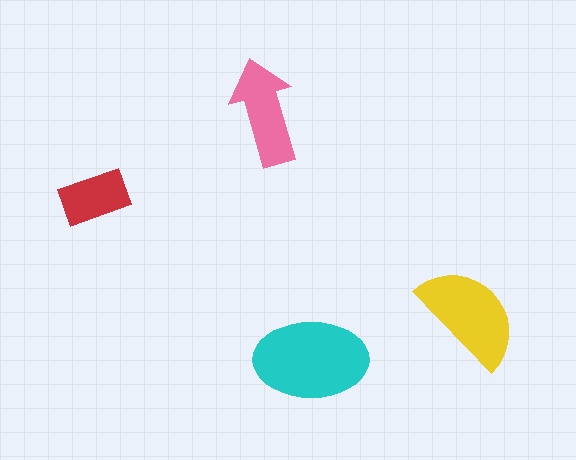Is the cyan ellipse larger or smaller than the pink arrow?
Larger.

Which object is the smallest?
The red rectangle.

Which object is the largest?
The cyan ellipse.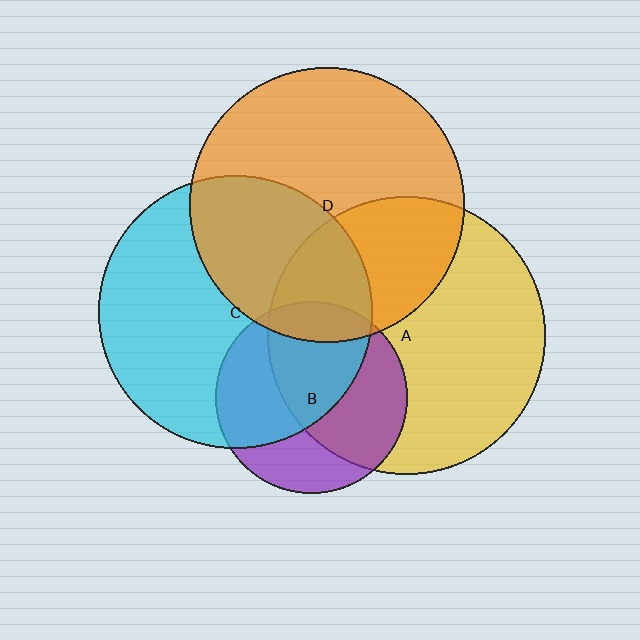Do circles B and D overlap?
Yes.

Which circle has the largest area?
Circle A (yellow).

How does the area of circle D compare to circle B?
Approximately 2.0 times.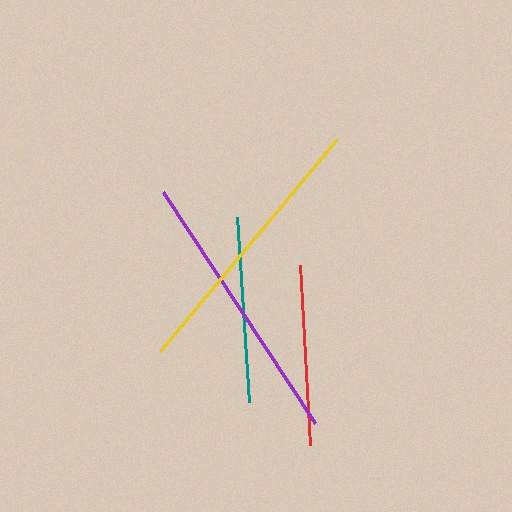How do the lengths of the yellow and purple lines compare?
The yellow and purple lines are approximately the same length.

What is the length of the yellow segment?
The yellow segment is approximately 277 pixels long.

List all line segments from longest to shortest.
From longest to shortest: yellow, purple, teal, red.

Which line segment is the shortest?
The red line is the shortest at approximately 181 pixels.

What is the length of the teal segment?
The teal segment is approximately 185 pixels long.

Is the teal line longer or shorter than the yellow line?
The yellow line is longer than the teal line.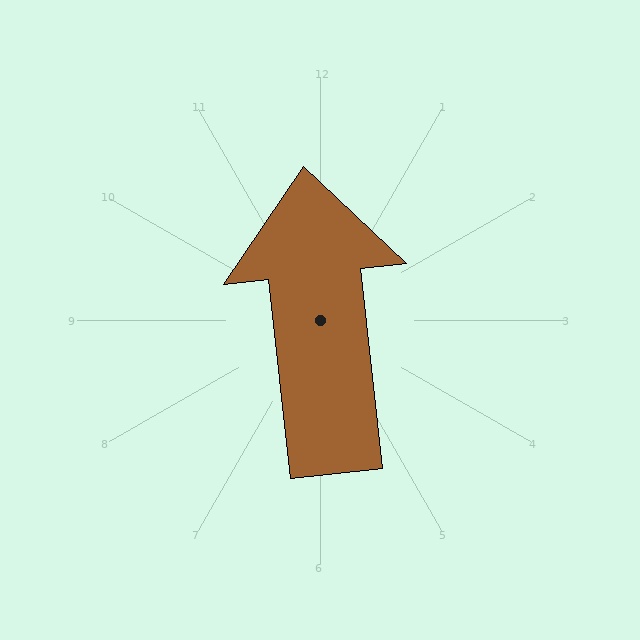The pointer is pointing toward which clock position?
Roughly 12 o'clock.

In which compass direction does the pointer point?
North.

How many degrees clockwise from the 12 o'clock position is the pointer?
Approximately 354 degrees.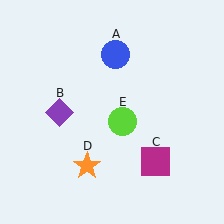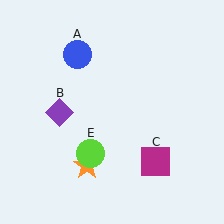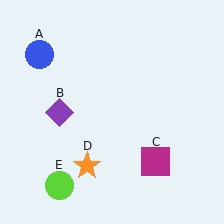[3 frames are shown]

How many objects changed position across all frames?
2 objects changed position: blue circle (object A), lime circle (object E).